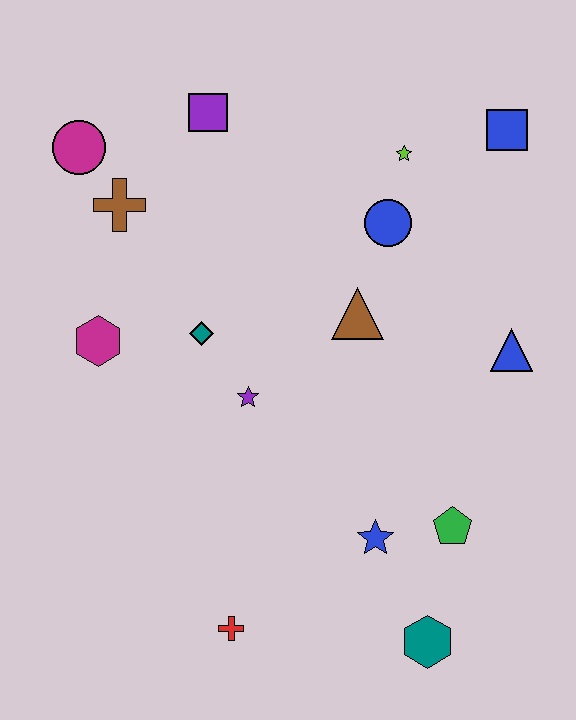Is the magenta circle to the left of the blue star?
Yes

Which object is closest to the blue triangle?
The brown triangle is closest to the blue triangle.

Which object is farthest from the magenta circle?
The teal hexagon is farthest from the magenta circle.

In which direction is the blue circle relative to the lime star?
The blue circle is below the lime star.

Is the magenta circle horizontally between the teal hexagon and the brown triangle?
No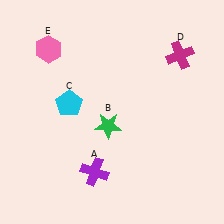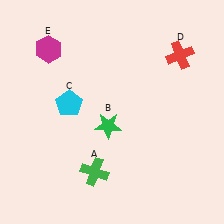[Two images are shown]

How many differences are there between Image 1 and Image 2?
There are 3 differences between the two images.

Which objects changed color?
A changed from purple to green. D changed from magenta to red. E changed from pink to magenta.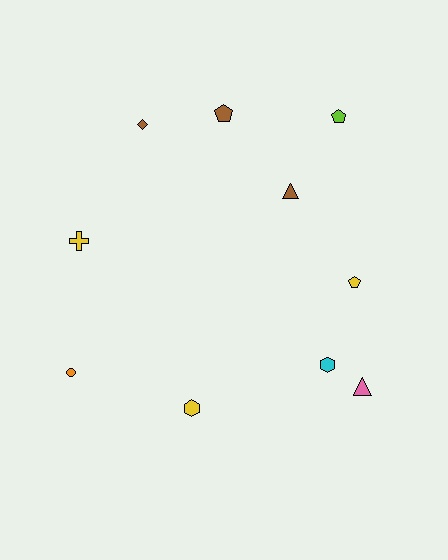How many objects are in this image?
There are 10 objects.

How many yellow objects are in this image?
There are 3 yellow objects.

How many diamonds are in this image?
There is 1 diamond.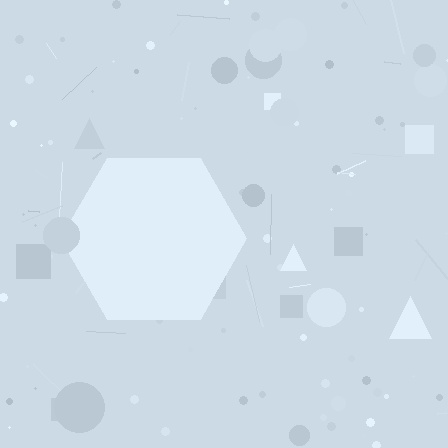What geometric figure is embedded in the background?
A hexagon is embedded in the background.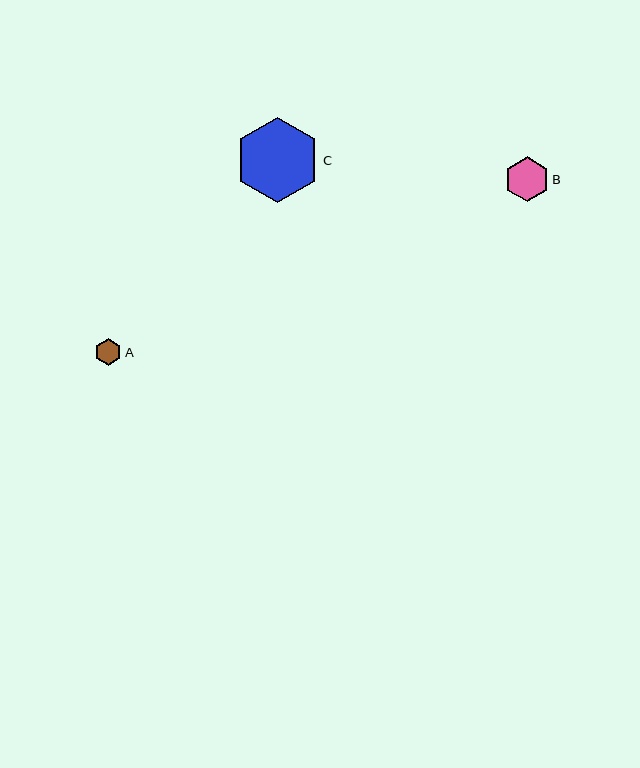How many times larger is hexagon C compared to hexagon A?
Hexagon C is approximately 3.2 times the size of hexagon A.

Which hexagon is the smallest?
Hexagon A is the smallest with a size of approximately 27 pixels.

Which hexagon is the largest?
Hexagon C is the largest with a size of approximately 85 pixels.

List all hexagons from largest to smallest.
From largest to smallest: C, B, A.